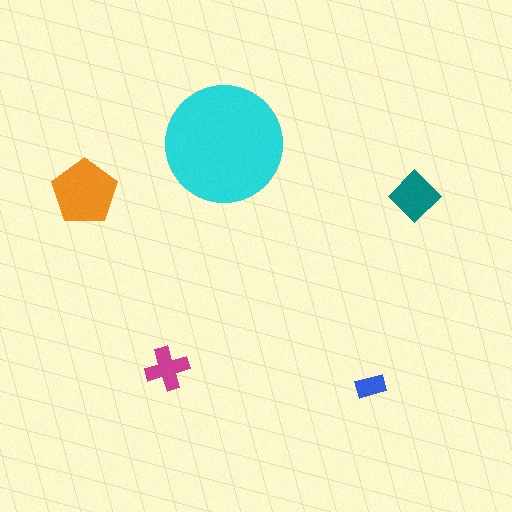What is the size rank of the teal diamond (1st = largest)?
3rd.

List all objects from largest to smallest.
The cyan circle, the orange pentagon, the teal diamond, the magenta cross, the blue rectangle.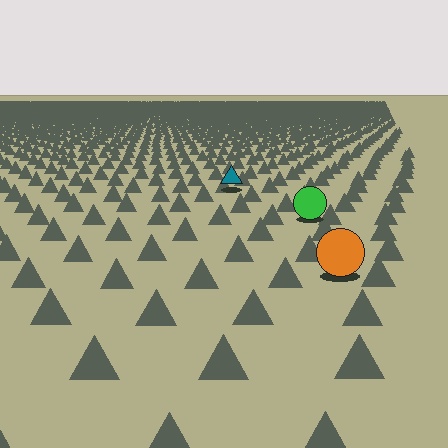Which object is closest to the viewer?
The orange circle is closest. The texture marks near it are larger and more spread out.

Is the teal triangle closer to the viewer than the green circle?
No. The green circle is closer — you can tell from the texture gradient: the ground texture is coarser near it.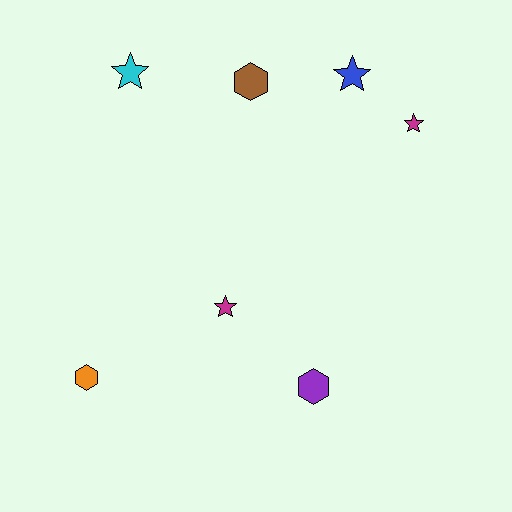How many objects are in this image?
There are 7 objects.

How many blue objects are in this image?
There is 1 blue object.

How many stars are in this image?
There are 4 stars.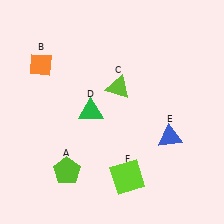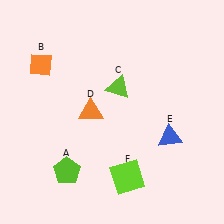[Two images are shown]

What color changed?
The triangle (D) changed from green in Image 1 to orange in Image 2.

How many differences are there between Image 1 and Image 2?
There is 1 difference between the two images.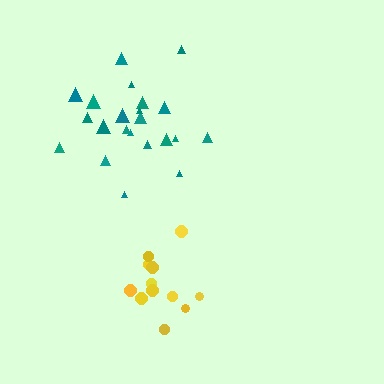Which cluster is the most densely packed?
Teal.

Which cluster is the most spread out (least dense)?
Yellow.